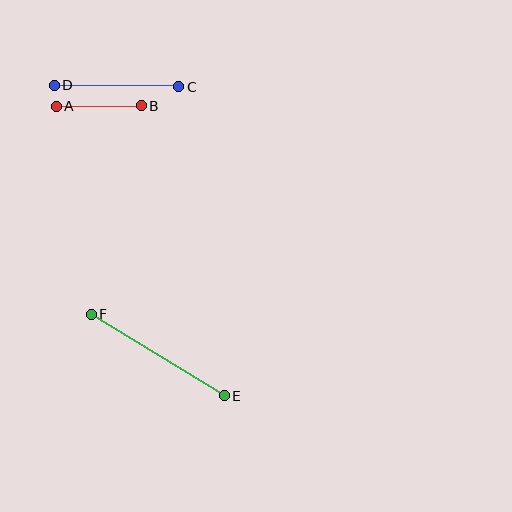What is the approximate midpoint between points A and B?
The midpoint is at approximately (99, 106) pixels.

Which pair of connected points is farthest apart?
Points E and F are farthest apart.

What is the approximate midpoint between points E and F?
The midpoint is at approximately (158, 355) pixels.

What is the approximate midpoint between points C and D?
The midpoint is at approximately (117, 86) pixels.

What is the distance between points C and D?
The distance is approximately 125 pixels.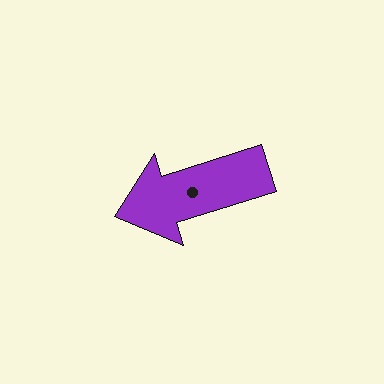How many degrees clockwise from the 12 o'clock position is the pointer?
Approximately 253 degrees.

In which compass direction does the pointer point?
West.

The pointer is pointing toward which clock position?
Roughly 8 o'clock.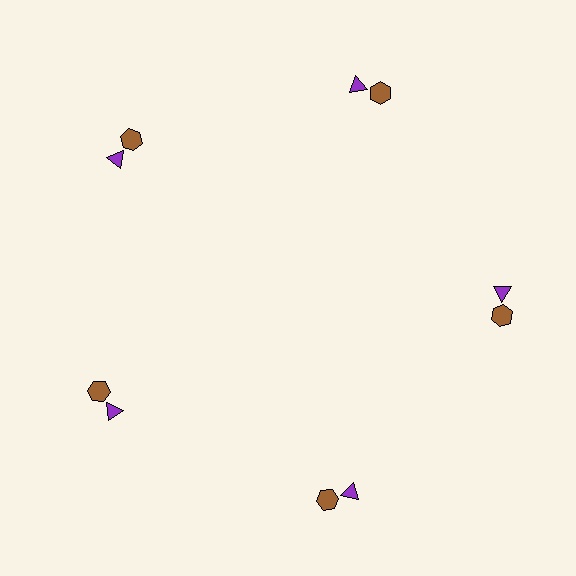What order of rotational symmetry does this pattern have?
This pattern has 5-fold rotational symmetry.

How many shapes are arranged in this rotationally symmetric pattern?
There are 10 shapes, arranged in 5 groups of 2.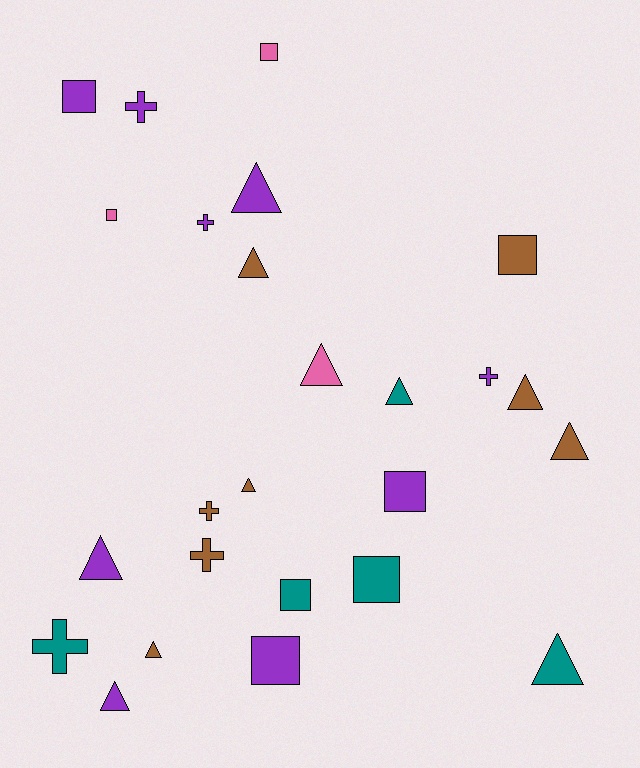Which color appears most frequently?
Purple, with 9 objects.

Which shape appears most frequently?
Triangle, with 11 objects.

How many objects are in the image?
There are 25 objects.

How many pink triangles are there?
There is 1 pink triangle.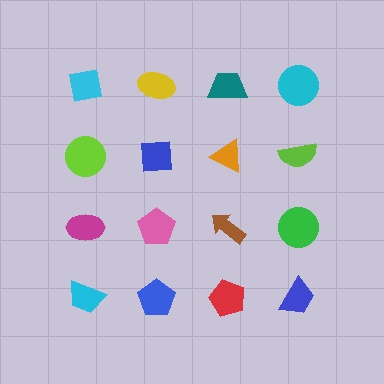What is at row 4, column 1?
A cyan trapezoid.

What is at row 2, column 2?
A blue square.